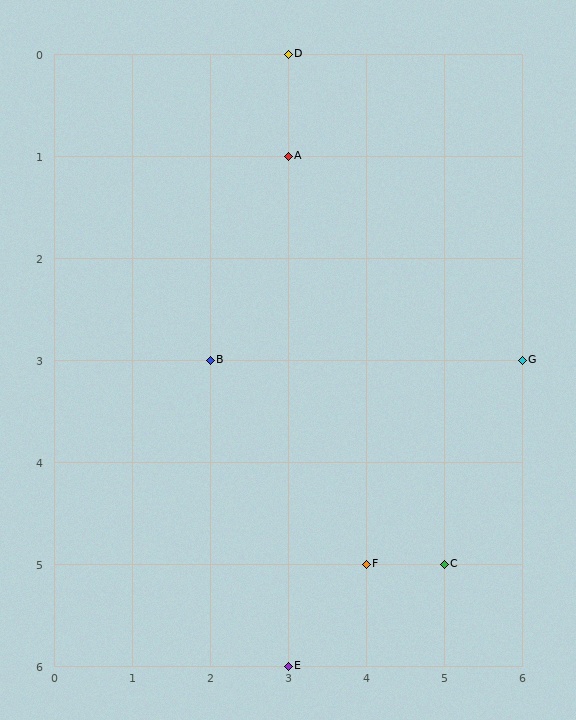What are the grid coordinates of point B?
Point B is at grid coordinates (2, 3).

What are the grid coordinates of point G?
Point G is at grid coordinates (6, 3).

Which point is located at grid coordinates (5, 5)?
Point C is at (5, 5).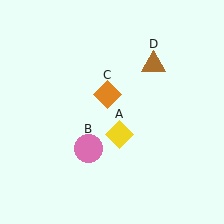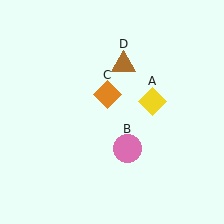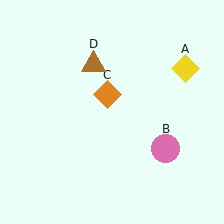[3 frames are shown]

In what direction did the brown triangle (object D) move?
The brown triangle (object D) moved left.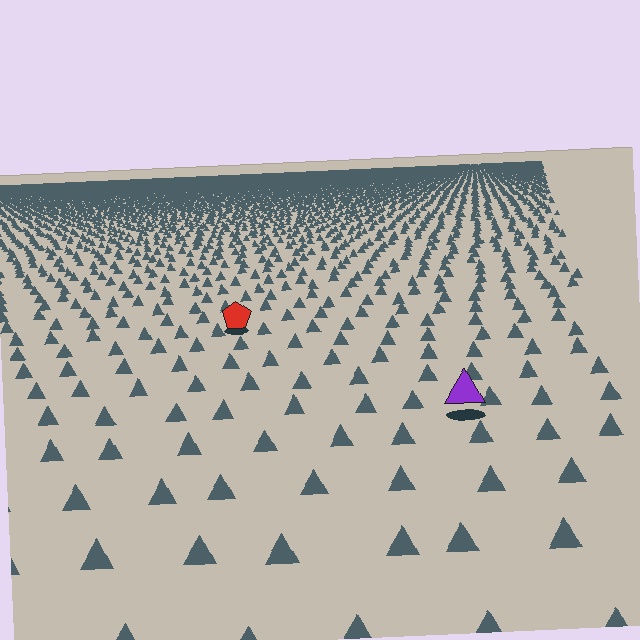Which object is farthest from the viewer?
The red pentagon is farthest from the viewer. It appears smaller and the ground texture around it is denser.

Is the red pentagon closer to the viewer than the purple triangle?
No. The purple triangle is closer — you can tell from the texture gradient: the ground texture is coarser near it.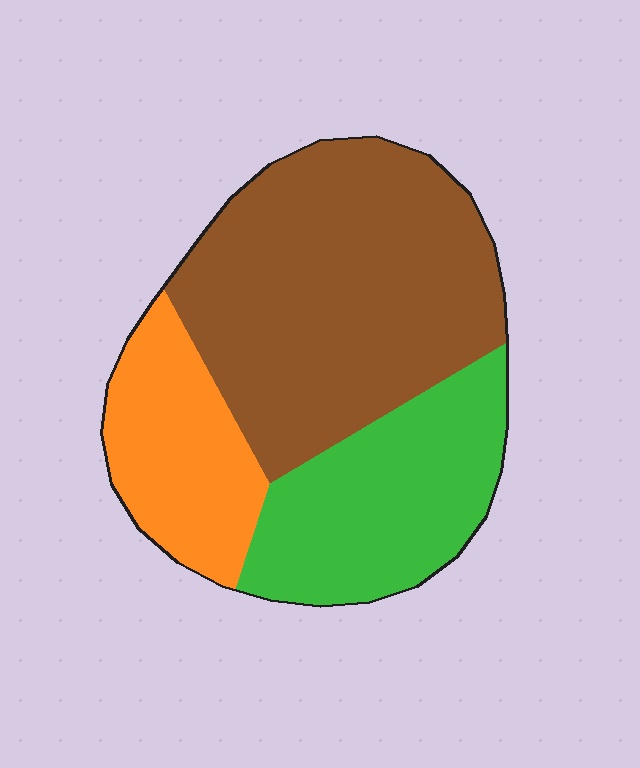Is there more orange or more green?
Green.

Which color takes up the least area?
Orange, at roughly 20%.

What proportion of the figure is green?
Green takes up about one quarter (1/4) of the figure.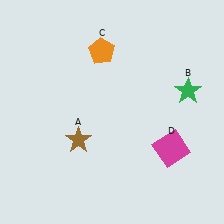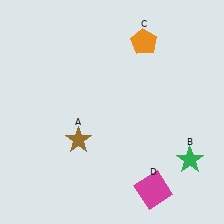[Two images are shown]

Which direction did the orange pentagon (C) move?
The orange pentagon (C) moved right.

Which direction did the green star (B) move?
The green star (B) moved down.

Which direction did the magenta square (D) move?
The magenta square (D) moved down.